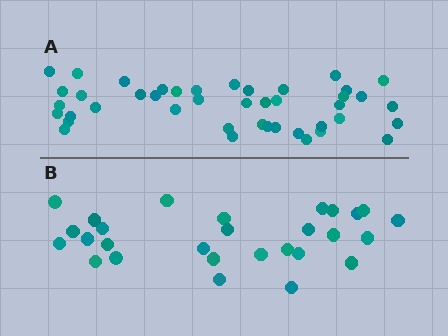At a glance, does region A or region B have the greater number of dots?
Region A (the top region) has more dots.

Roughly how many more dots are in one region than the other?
Region A has approximately 15 more dots than region B.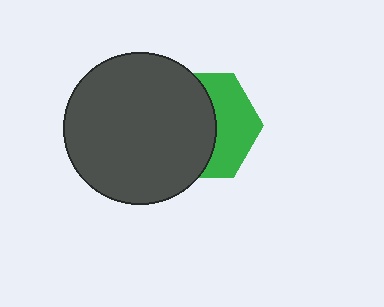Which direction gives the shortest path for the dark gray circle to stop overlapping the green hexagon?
Moving left gives the shortest separation.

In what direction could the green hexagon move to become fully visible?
The green hexagon could move right. That would shift it out from behind the dark gray circle entirely.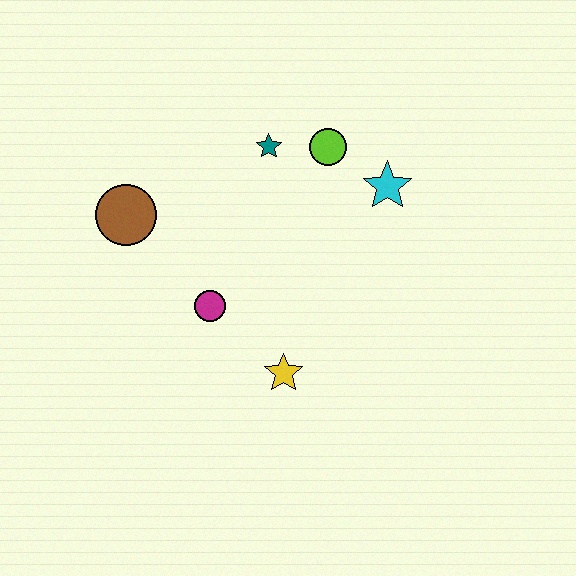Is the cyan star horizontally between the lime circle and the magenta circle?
No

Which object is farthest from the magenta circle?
The cyan star is farthest from the magenta circle.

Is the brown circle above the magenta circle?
Yes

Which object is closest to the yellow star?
The magenta circle is closest to the yellow star.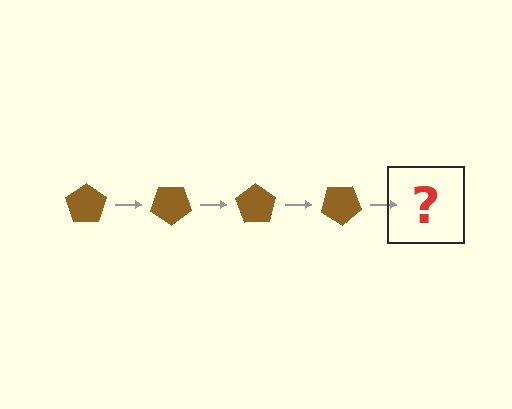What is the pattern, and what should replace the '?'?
The pattern is that the pentagon rotates 35 degrees each step. The '?' should be a brown pentagon rotated 140 degrees.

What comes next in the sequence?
The next element should be a brown pentagon rotated 140 degrees.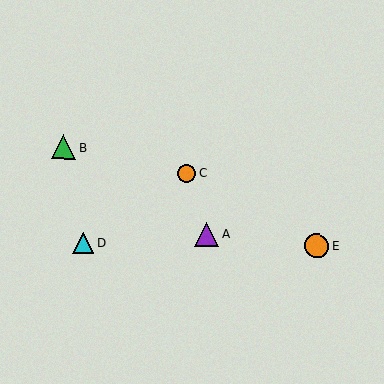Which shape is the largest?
The purple triangle (labeled A) is the largest.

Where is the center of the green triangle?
The center of the green triangle is at (64, 147).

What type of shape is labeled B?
Shape B is a green triangle.